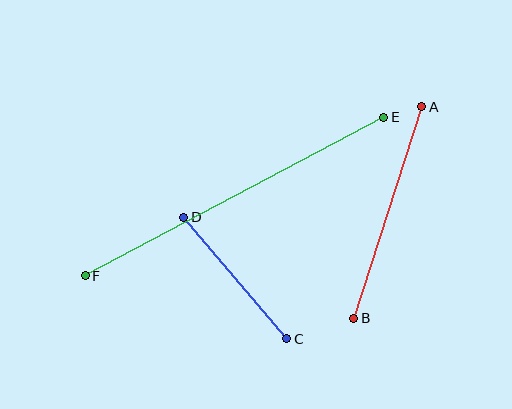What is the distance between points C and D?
The distance is approximately 159 pixels.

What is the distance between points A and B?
The distance is approximately 222 pixels.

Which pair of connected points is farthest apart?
Points E and F are farthest apart.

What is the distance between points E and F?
The distance is approximately 338 pixels.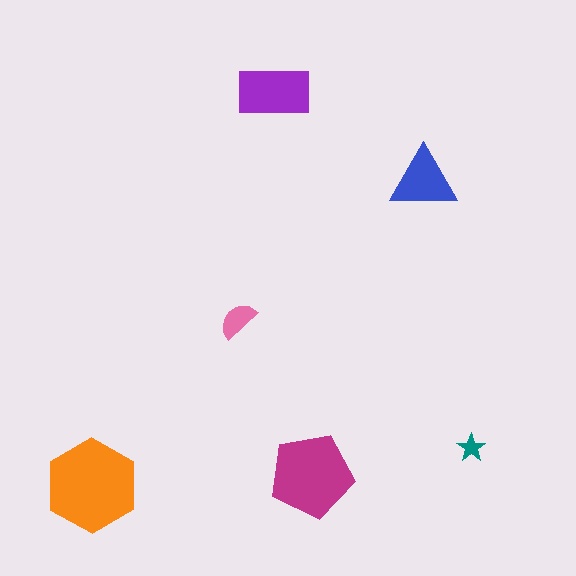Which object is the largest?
The orange hexagon.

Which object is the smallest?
The teal star.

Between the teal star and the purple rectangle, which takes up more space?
The purple rectangle.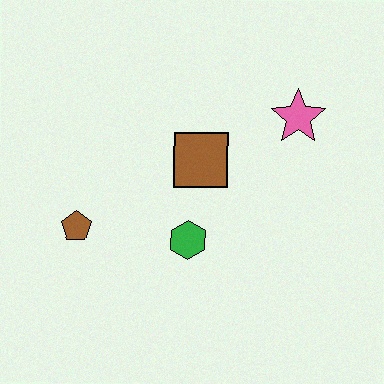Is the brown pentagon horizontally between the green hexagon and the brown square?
No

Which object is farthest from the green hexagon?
The pink star is farthest from the green hexagon.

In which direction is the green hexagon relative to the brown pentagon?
The green hexagon is to the right of the brown pentagon.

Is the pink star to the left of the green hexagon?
No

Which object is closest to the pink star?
The brown square is closest to the pink star.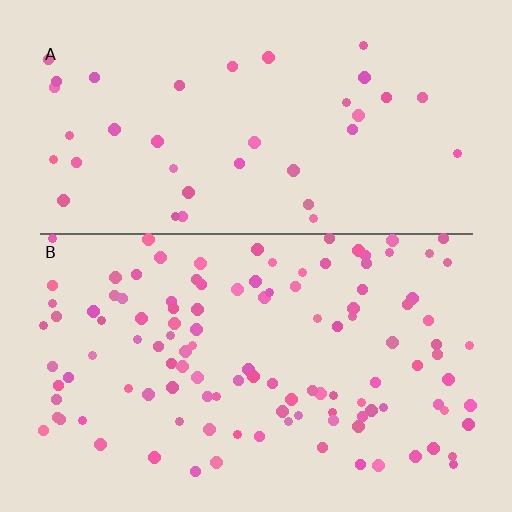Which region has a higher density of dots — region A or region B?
B (the bottom).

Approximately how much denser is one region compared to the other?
Approximately 3.1× — region B over region A.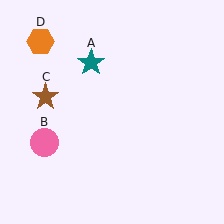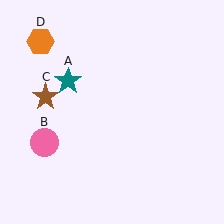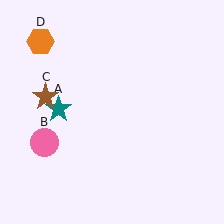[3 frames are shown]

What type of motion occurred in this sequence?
The teal star (object A) rotated counterclockwise around the center of the scene.